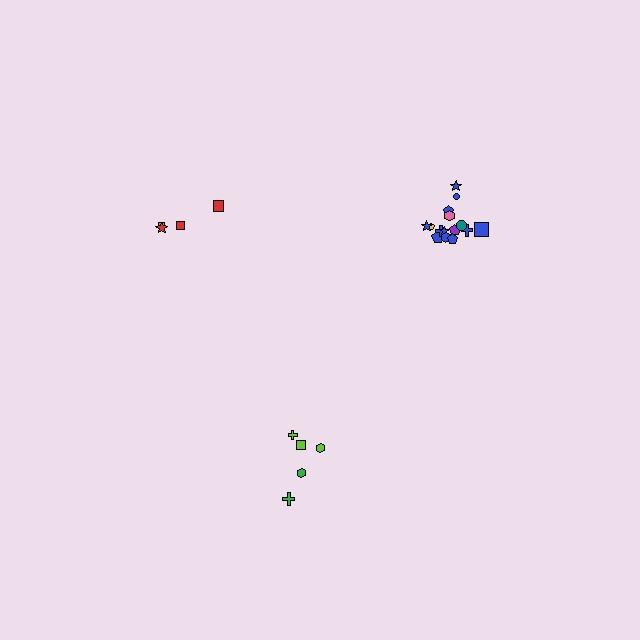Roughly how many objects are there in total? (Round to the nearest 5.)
Roughly 25 objects in total.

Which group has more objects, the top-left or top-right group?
The top-right group.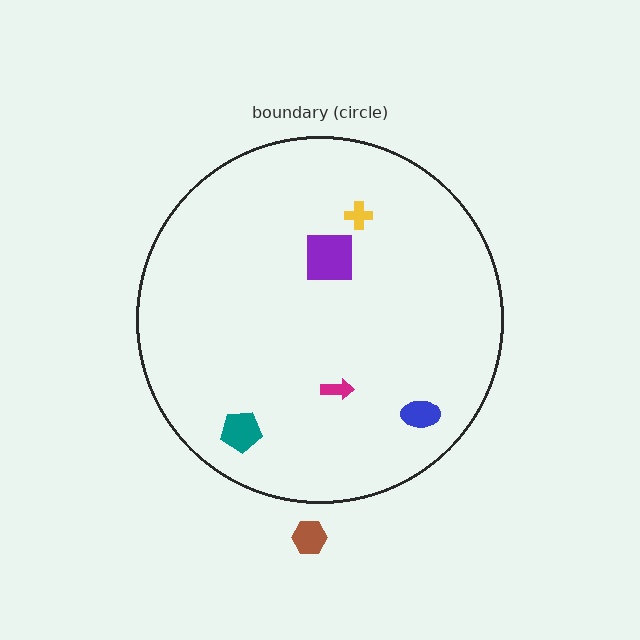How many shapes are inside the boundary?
5 inside, 1 outside.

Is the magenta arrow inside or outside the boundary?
Inside.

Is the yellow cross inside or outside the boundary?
Inside.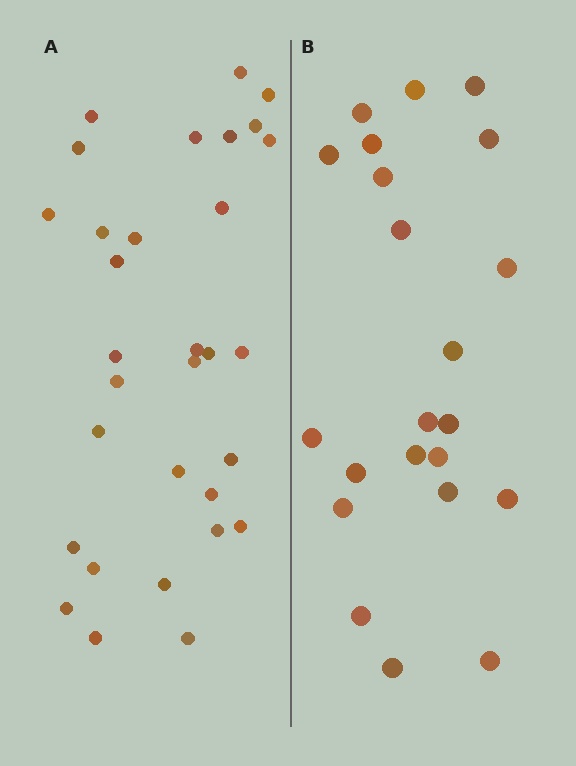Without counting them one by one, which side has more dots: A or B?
Region A (the left region) has more dots.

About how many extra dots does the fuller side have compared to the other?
Region A has roughly 8 or so more dots than region B.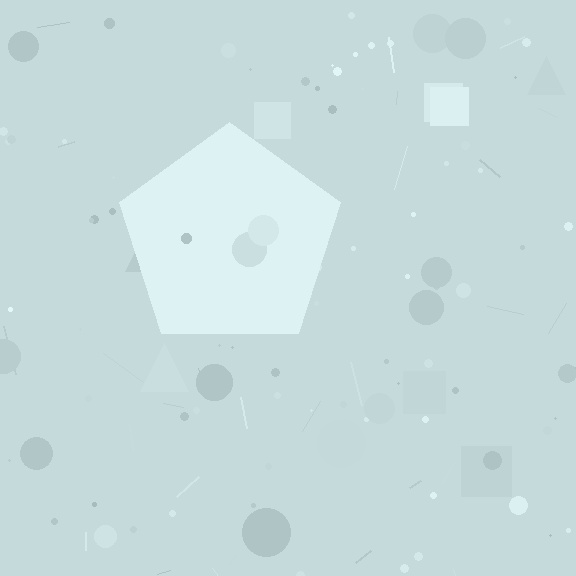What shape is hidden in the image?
A pentagon is hidden in the image.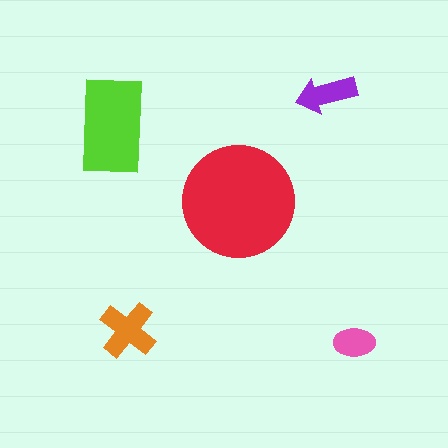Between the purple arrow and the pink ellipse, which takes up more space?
The purple arrow.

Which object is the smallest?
The pink ellipse.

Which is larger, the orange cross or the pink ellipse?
The orange cross.